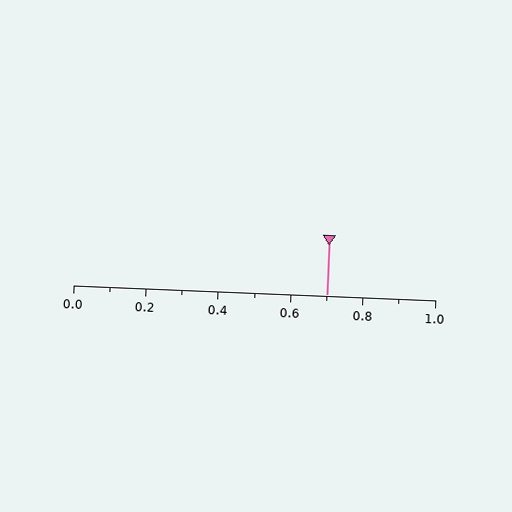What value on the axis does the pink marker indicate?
The marker indicates approximately 0.7.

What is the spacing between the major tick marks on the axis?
The major ticks are spaced 0.2 apart.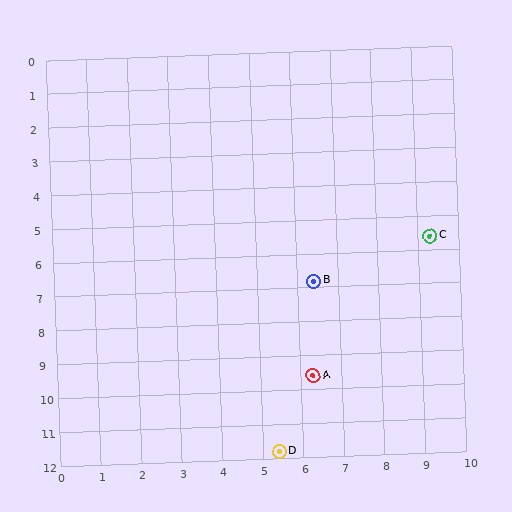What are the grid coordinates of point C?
Point C is at approximately (9.3, 5.6).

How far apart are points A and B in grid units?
Points A and B are about 2.8 grid units apart.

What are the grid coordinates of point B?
Point B is at approximately (6.4, 6.8).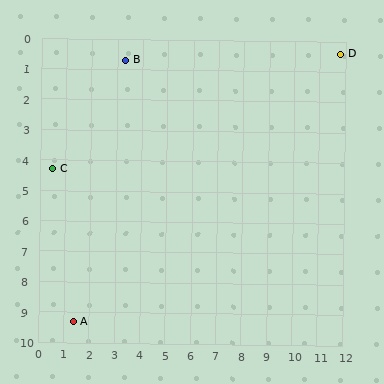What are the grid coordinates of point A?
Point A is at approximately (1.4, 9.3).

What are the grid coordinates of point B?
Point B is at approximately (3.3, 0.7).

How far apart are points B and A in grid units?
Points B and A are about 8.8 grid units apart.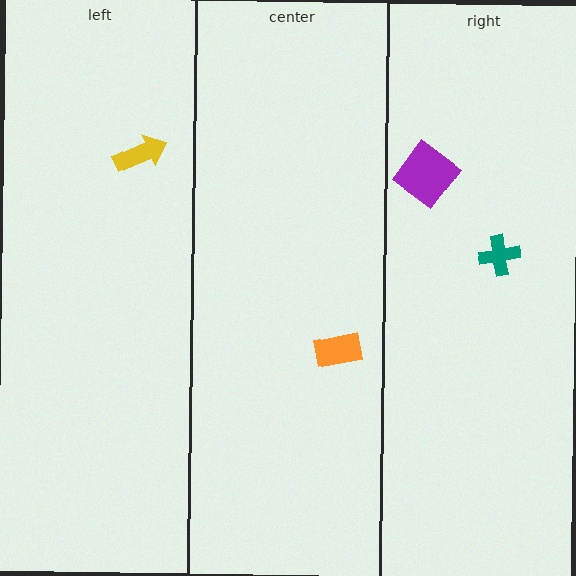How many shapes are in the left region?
1.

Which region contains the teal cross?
The right region.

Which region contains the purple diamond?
The right region.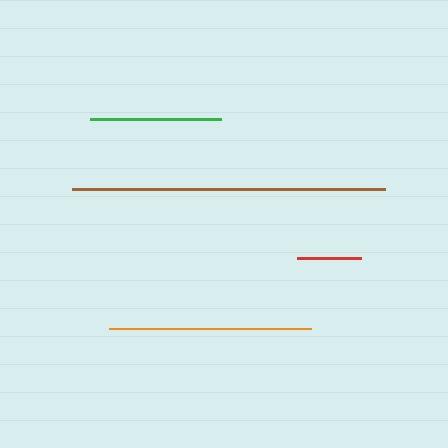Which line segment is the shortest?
The red line is the shortest at approximately 63 pixels.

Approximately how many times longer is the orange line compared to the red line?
The orange line is approximately 3.2 times the length of the red line.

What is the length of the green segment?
The green segment is approximately 131 pixels long.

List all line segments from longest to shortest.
From longest to shortest: brown, orange, green, red.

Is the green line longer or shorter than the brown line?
The brown line is longer than the green line.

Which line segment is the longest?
The brown line is the longest at approximately 313 pixels.